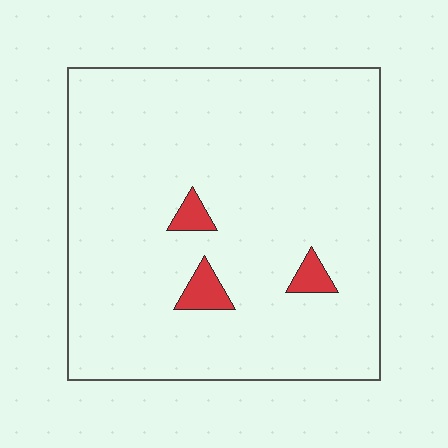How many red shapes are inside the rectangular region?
3.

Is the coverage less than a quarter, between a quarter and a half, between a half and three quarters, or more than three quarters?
Less than a quarter.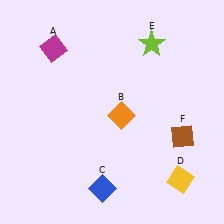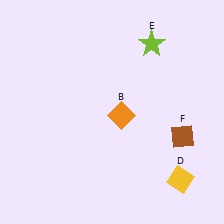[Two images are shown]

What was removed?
The magenta diamond (A), the blue diamond (C) were removed in Image 2.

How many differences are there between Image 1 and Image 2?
There are 2 differences between the two images.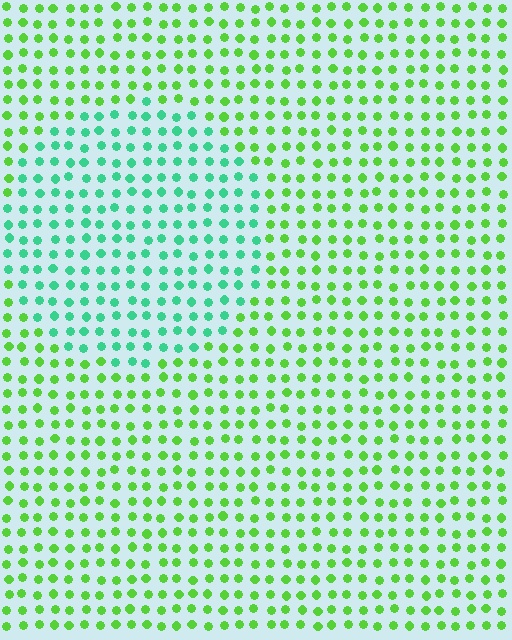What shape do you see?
I see a circle.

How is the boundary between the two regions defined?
The boundary is defined purely by a slight shift in hue (about 45 degrees). Spacing, size, and orientation are identical on both sides.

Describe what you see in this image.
The image is filled with small lime elements in a uniform arrangement. A circle-shaped region is visible where the elements are tinted to a slightly different hue, forming a subtle color boundary.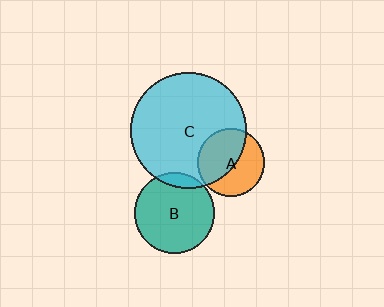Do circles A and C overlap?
Yes.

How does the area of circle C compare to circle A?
Approximately 2.9 times.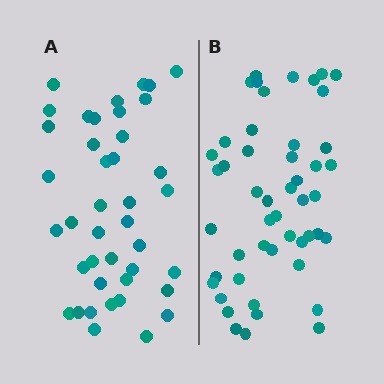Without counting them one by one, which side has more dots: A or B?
Region B (the right region) has more dots.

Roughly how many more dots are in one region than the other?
Region B has roughly 8 or so more dots than region A.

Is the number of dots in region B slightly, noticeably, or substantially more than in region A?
Region B has only slightly more — the two regions are fairly close. The ratio is roughly 1.2 to 1.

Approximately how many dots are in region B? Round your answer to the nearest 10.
About 50 dots. (The exact count is 49, which rounds to 50.)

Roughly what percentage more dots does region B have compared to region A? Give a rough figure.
About 20% more.